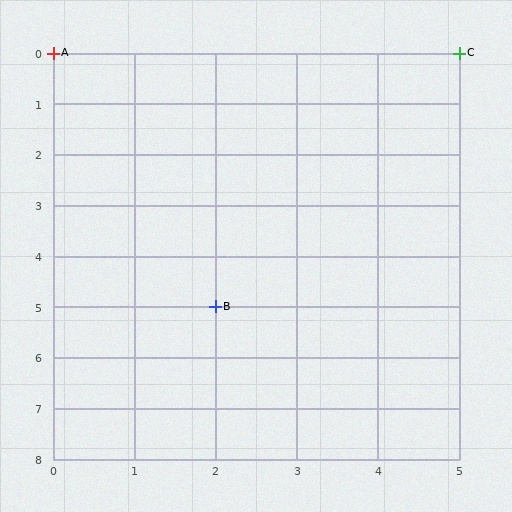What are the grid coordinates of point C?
Point C is at grid coordinates (5, 0).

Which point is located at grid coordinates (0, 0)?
Point A is at (0, 0).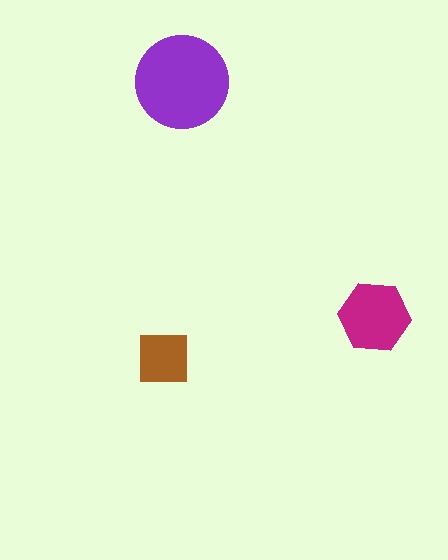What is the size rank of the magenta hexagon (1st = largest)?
2nd.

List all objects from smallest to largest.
The brown square, the magenta hexagon, the purple circle.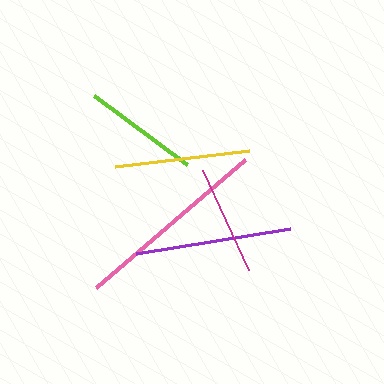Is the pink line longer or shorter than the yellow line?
The pink line is longer than the yellow line.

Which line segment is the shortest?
The magenta line is the shortest at approximately 110 pixels.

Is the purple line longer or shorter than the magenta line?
The purple line is longer than the magenta line.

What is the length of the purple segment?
The purple segment is approximately 156 pixels long.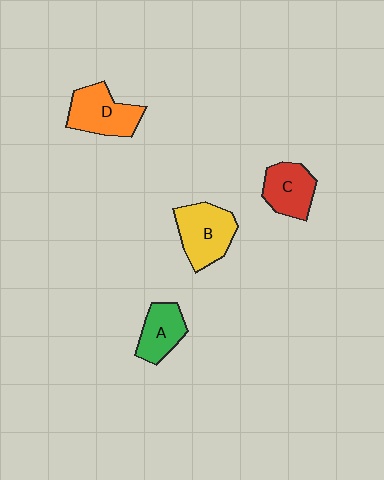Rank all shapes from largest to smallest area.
From largest to smallest: B (yellow), D (orange), C (red), A (green).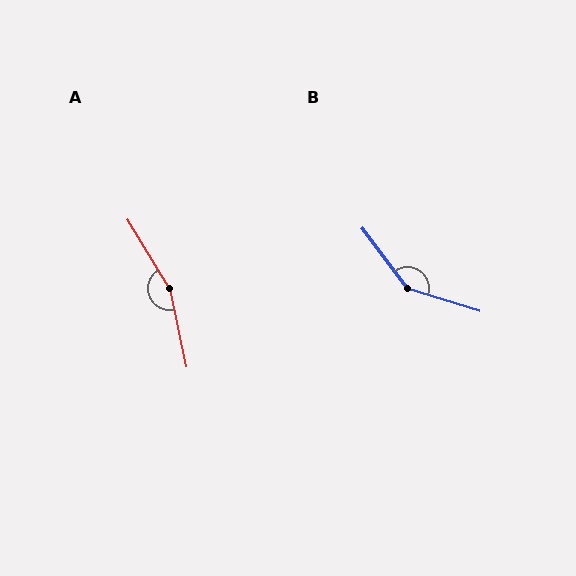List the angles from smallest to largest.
B (144°), A (160°).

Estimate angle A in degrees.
Approximately 160 degrees.